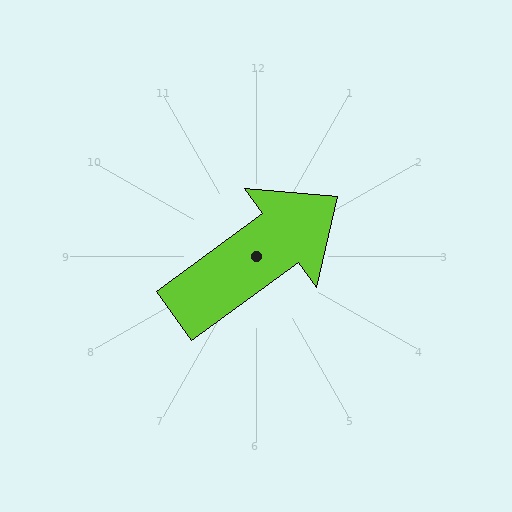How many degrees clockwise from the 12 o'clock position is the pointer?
Approximately 54 degrees.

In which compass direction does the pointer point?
Northeast.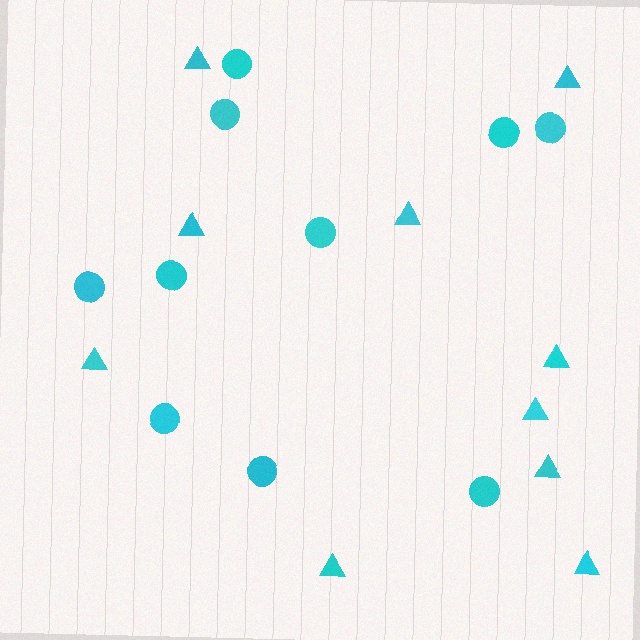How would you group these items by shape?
There are 2 groups: one group of circles (10) and one group of triangles (10).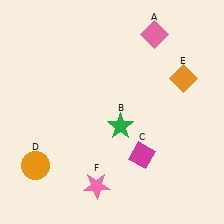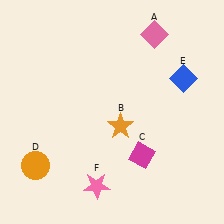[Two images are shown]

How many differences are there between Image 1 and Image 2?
There are 2 differences between the two images.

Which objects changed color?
B changed from green to orange. E changed from orange to blue.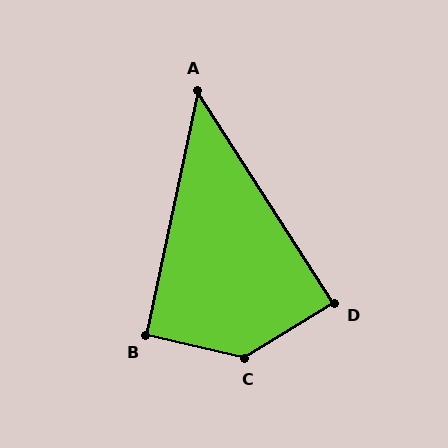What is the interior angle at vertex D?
Approximately 89 degrees (approximately right).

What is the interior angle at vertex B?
Approximately 91 degrees (approximately right).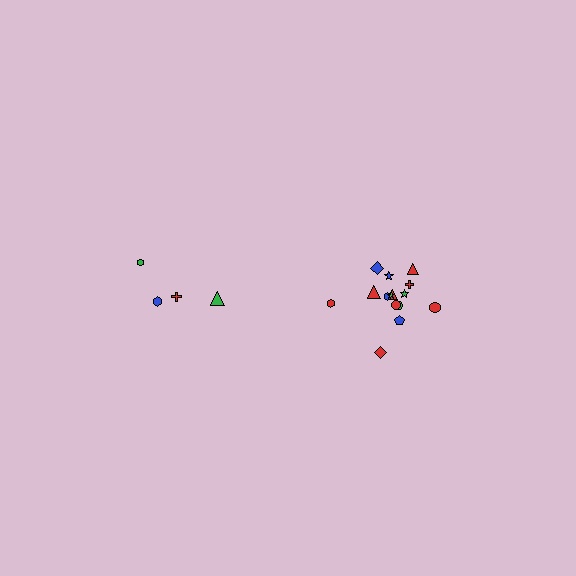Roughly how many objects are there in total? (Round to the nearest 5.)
Roughly 20 objects in total.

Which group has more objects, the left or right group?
The right group.